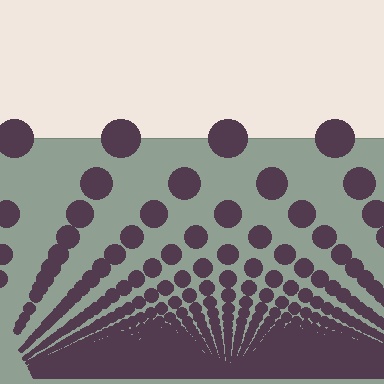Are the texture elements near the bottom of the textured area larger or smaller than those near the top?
Smaller. The gradient is inverted — elements near the bottom are smaller and denser.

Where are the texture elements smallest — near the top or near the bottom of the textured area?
Near the bottom.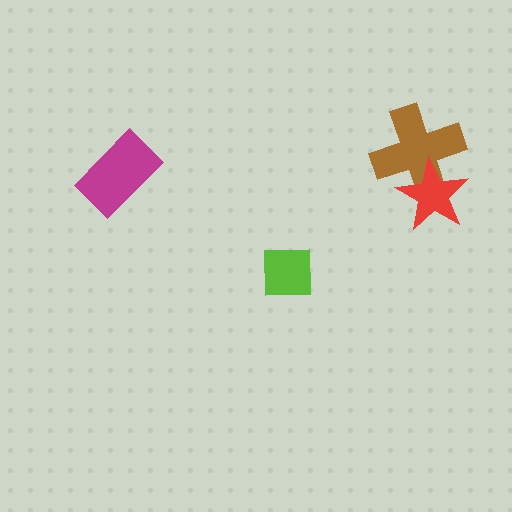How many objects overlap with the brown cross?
1 object overlaps with the brown cross.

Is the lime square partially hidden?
No, no other shape covers it.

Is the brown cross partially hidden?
Yes, it is partially covered by another shape.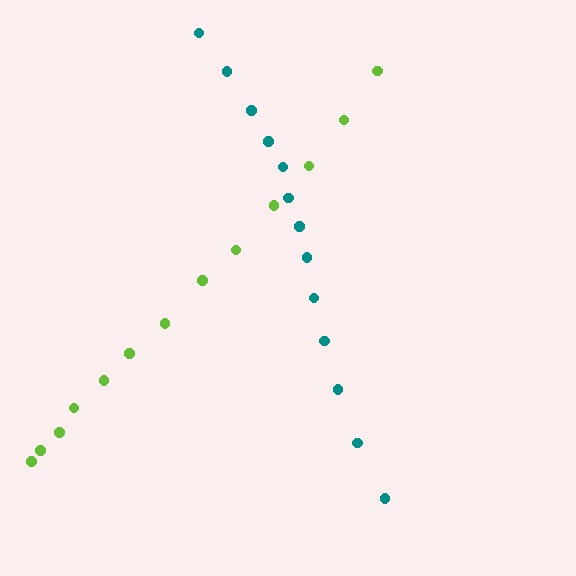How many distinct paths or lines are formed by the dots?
There are 2 distinct paths.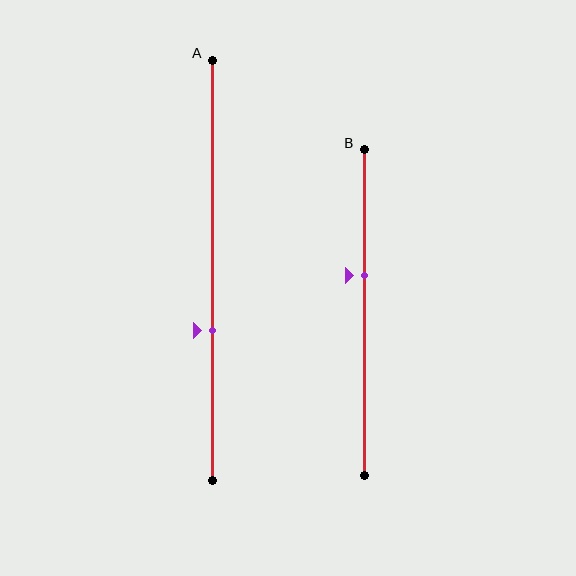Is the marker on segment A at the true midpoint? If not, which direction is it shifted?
No, the marker on segment A is shifted downward by about 14% of the segment length.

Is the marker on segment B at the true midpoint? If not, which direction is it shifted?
No, the marker on segment B is shifted upward by about 11% of the segment length.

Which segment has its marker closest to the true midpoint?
Segment B has its marker closest to the true midpoint.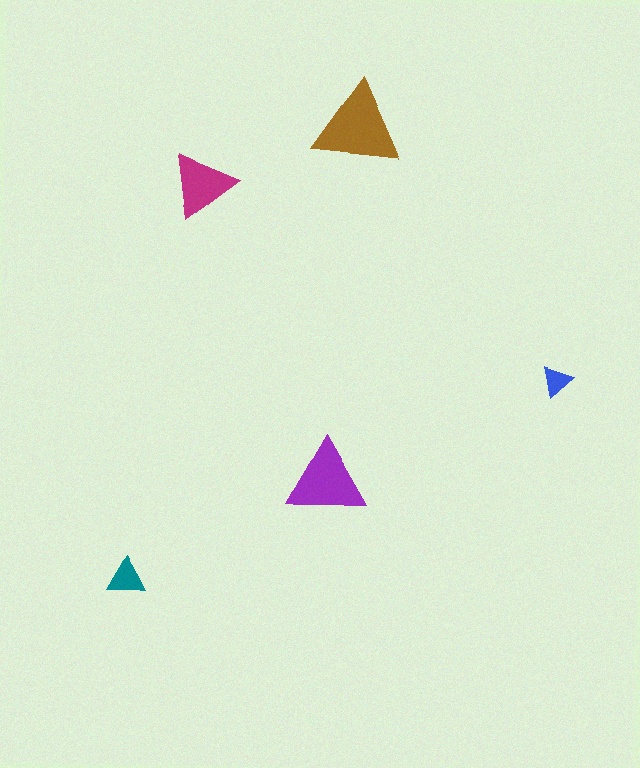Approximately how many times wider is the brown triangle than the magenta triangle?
About 1.5 times wider.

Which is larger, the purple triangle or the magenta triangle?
The purple one.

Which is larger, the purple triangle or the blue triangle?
The purple one.